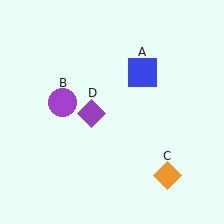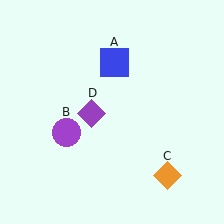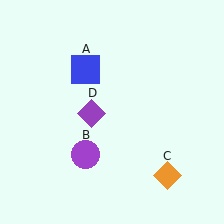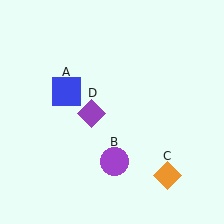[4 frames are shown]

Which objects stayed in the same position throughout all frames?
Orange diamond (object C) and purple diamond (object D) remained stationary.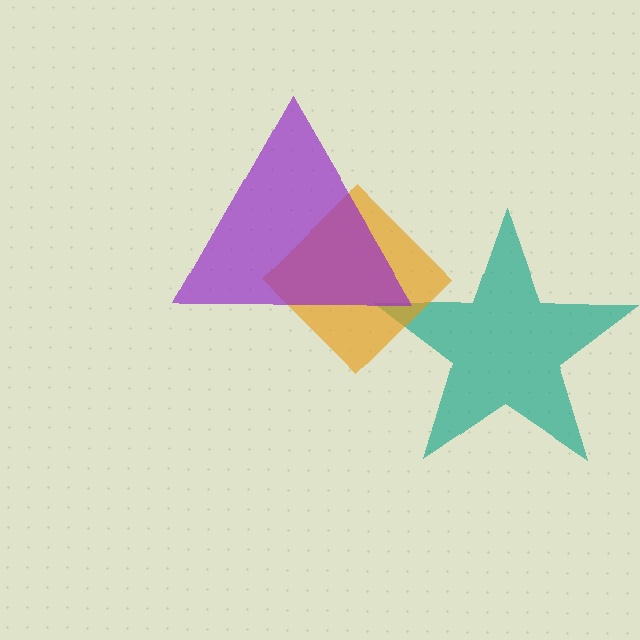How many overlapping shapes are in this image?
There are 3 overlapping shapes in the image.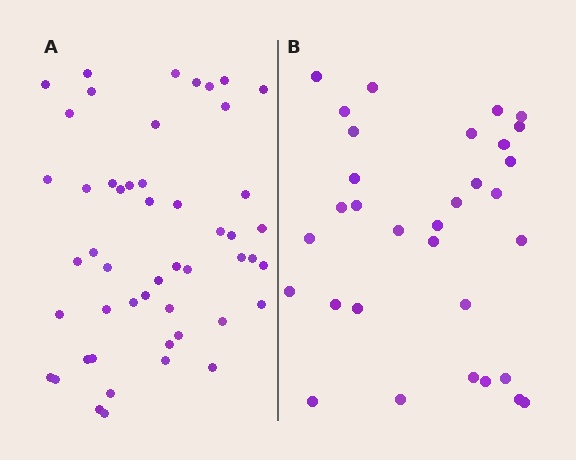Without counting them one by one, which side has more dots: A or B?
Region A (the left region) has more dots.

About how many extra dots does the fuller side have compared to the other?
Region A has approximately 20 more dots than region B.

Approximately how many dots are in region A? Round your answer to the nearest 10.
About 50 dots.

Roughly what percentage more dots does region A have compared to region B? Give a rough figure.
About 55% more.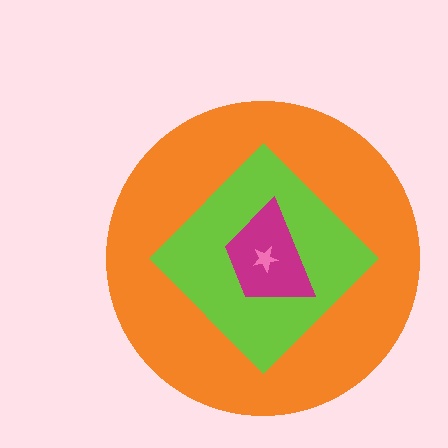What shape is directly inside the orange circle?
The lime diamond.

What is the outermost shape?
The orange circle.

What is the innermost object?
The pink star.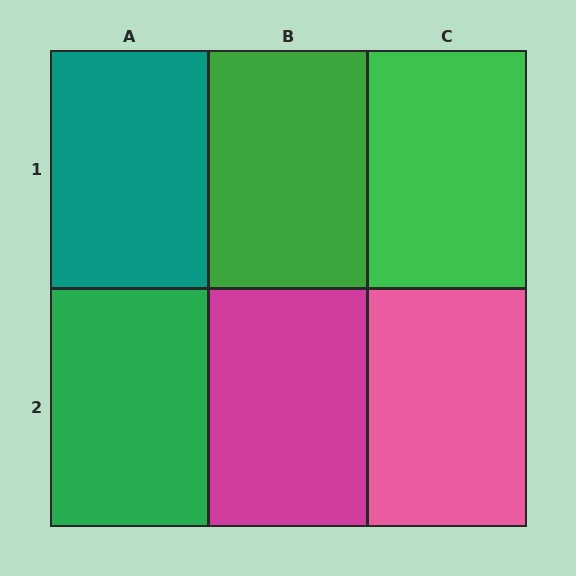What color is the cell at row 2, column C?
Pink.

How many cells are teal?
1 cell is teal.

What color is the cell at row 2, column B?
Magenta.